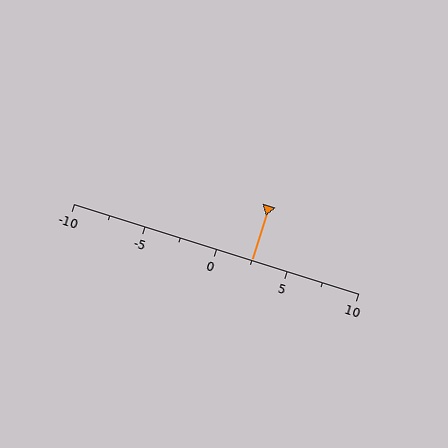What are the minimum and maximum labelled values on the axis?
The axis runs from -10 to 10.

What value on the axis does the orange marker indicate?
The marker indicates approximately 2.5.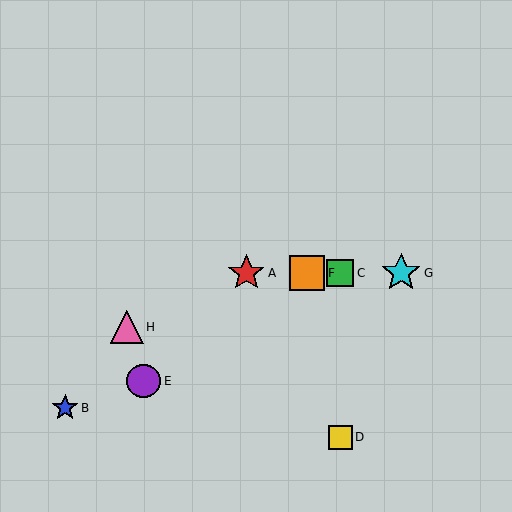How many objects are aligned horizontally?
4 objects (A, C, F, G) are aligned horizontally.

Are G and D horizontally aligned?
No, G is at y≈273 and D is at y≈437.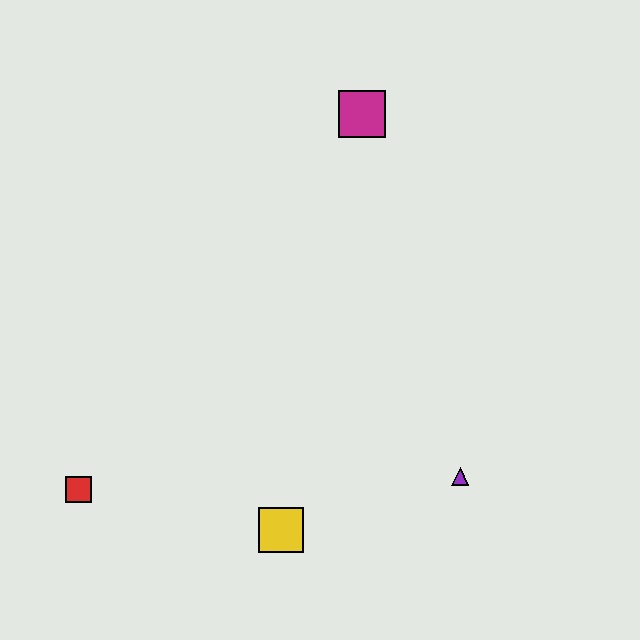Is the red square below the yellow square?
No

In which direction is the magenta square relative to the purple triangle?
The magenta square is above the purple triangle.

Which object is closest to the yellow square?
The purple triangle is closest to the yellow square.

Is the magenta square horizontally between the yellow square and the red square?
No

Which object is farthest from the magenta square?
The red square is farthest from the magenta square.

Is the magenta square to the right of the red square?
Yes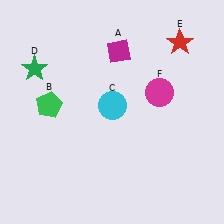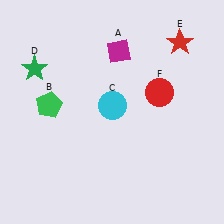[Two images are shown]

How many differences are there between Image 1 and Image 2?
There is 1 difference between the two images.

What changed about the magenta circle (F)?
In Image 1, F is magenta. In Image 2, it changed to red.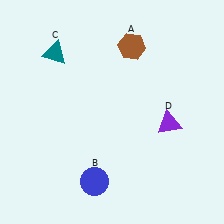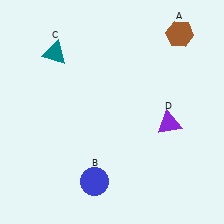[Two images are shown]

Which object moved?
The brown hexagon (A) moved right.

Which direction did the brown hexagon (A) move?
The brown hexagon (A) moved right.